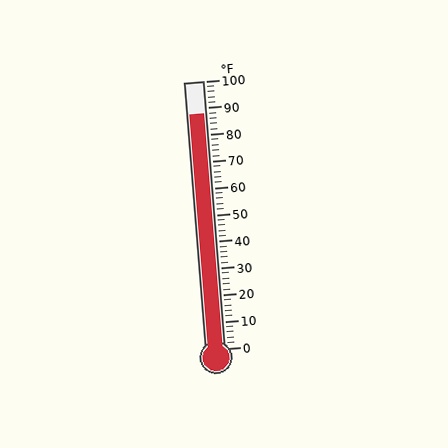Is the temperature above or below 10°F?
The temperature is above 10°F.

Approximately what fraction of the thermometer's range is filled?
The thermometer is filled to approximately 90% of its range.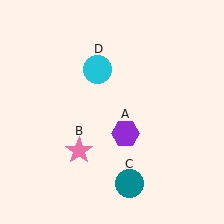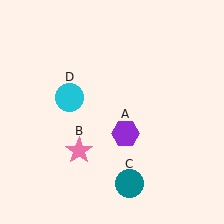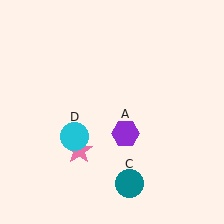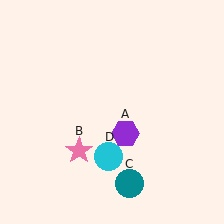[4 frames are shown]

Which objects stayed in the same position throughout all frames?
Purple hexagon (object A) and pink star (object B) and teal circle (object C) remained stationary.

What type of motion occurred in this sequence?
The cyan circle (object D) rotated counterclockwise around the center of the scene.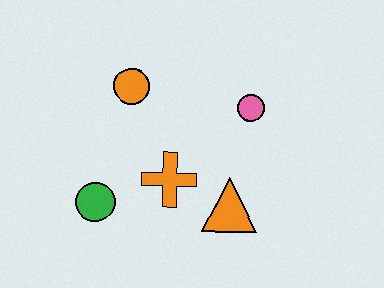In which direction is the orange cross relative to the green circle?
The orange cross is to the right of the green circle.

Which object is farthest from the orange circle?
The orange triangle is farthest from the orange circle.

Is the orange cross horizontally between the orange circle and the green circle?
No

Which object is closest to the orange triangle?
The orange cross is closest to the orange triangle.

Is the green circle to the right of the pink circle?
No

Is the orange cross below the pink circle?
Yes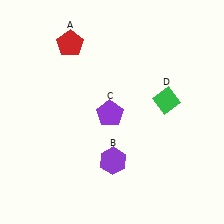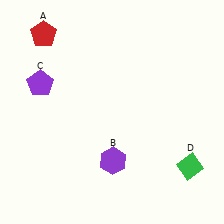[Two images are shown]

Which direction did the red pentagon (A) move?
The red pentagon (A) moved left.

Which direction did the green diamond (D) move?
The green diamond (D) moved down.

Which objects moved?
The objects that moved are: the red pentagon (A), the purple pentagon (C), the green diamond (D).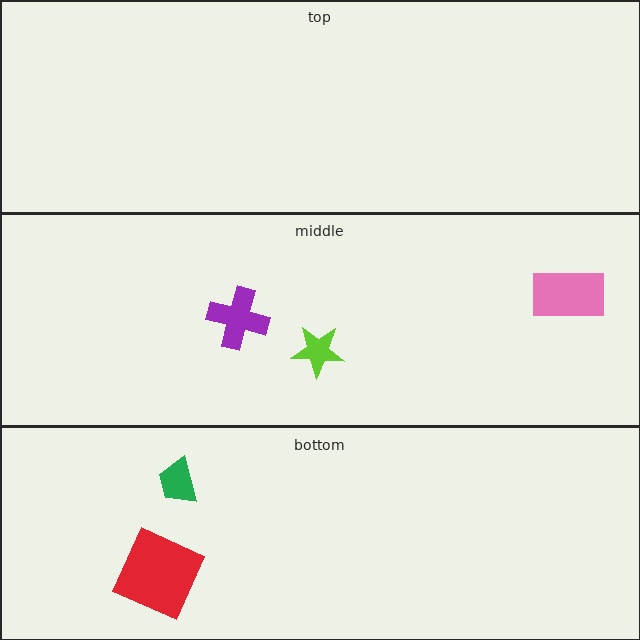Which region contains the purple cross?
The middle region.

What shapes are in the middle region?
The purple cross, the pink rectangle, the lime star.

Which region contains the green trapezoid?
The bottom region.